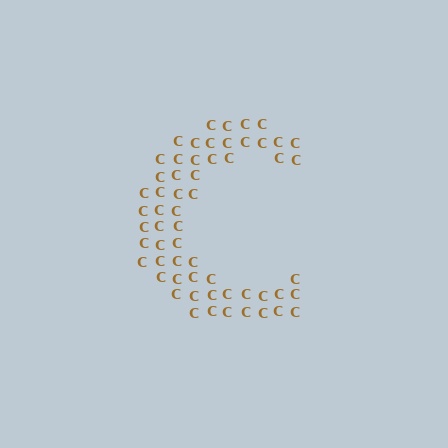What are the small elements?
The small elements are letter C's.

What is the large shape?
The large shape is the letter C.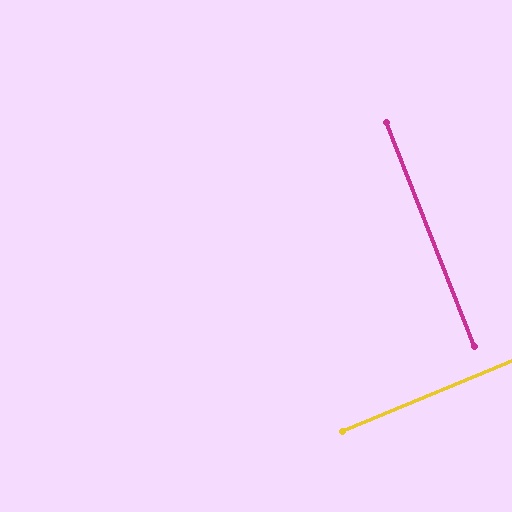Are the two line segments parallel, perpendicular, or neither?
Perpendicular — they meet at approximately 89°.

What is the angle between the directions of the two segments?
Approximately 89 degrees.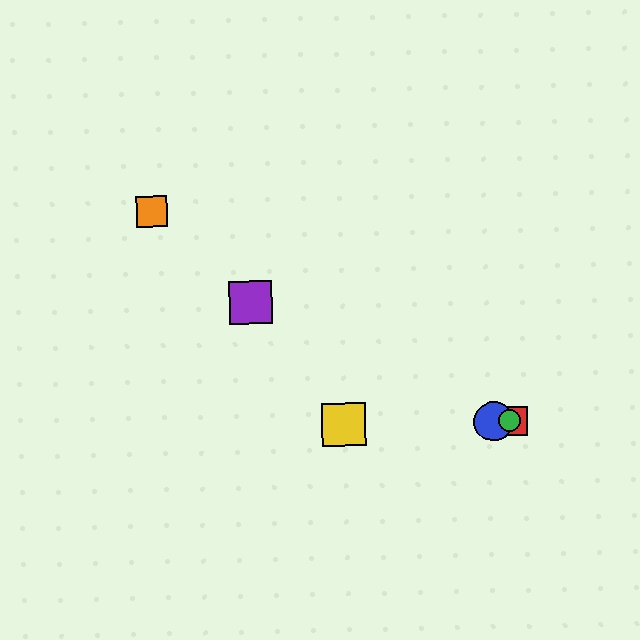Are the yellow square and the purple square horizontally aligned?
No, the yellow square is at y≈424 and the purple square is at y≈302.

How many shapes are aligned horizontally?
4 shapes (the red square, the blue circle, the green circle, the yellow square) are aligned horizontally.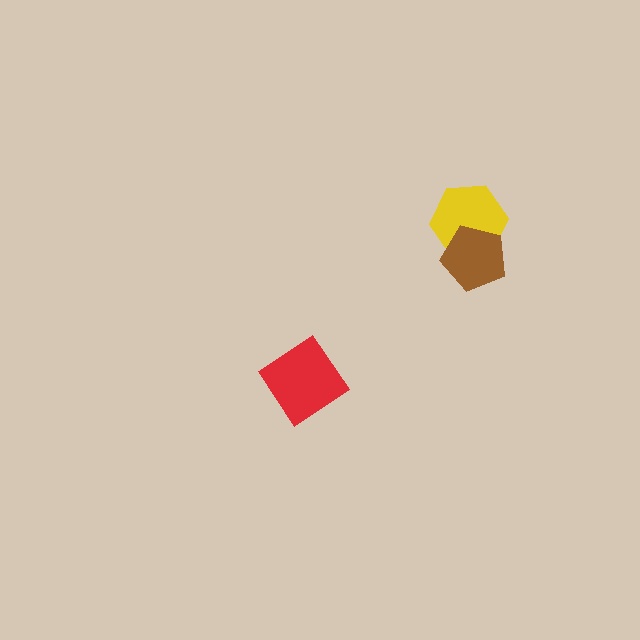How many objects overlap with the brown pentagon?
1 object overlaps with the brown pentagon.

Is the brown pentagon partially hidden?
No, no other shape covers it.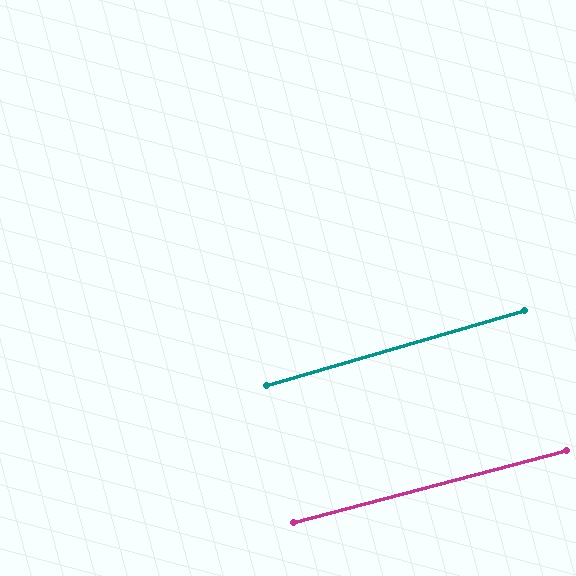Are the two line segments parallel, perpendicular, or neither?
Parallel — their directions differ by only 1.5°.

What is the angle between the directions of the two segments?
Approximately 2 degrees.